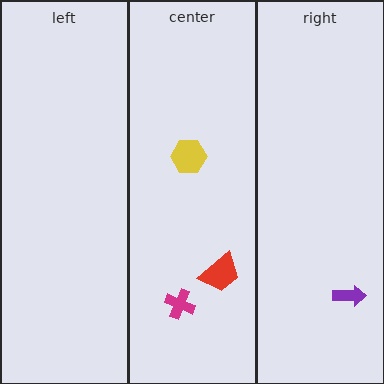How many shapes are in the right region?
1.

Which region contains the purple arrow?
The right region.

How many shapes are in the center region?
3.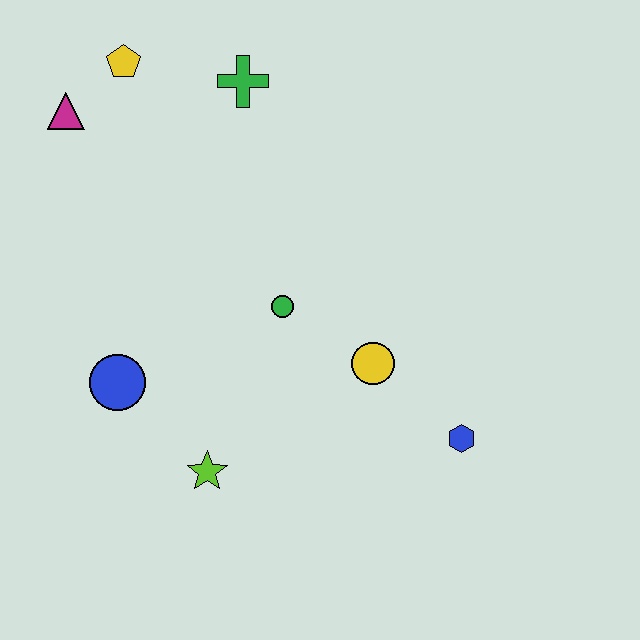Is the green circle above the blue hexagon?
Yes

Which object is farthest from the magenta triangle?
The blue hexagon is farthest from the magenta triangle.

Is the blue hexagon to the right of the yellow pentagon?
Yes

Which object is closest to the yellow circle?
The green circle is closest to the yellow circle.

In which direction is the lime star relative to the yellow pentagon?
The lime star is below the yellow pentagon.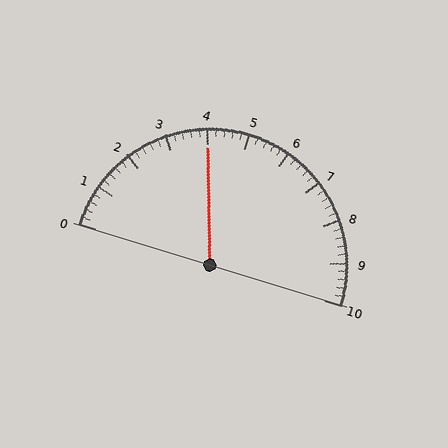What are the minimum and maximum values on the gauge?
The gauge ranges from 0 to 10.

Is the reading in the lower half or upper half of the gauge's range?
The reading is in the lower half of the range (0 to 10).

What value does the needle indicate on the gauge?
The needle indicates approximately 4.0.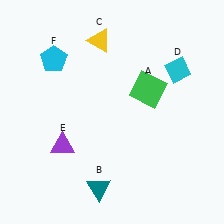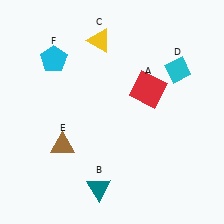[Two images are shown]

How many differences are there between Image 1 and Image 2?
There are 2 differences between the two images.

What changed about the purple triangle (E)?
In Image 1, E is purple. In Image 2, it changed to brown.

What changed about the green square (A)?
In Image 1, A is green. In Image 2, it changed to red.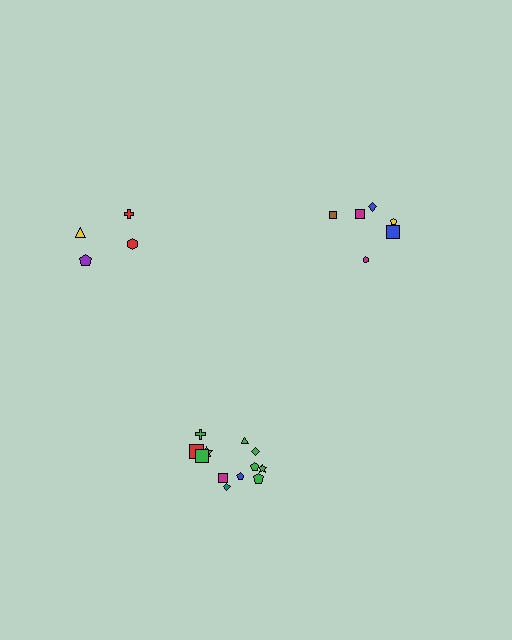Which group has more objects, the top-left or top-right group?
The top-right group.